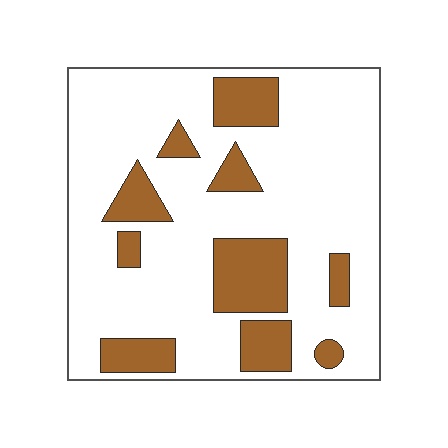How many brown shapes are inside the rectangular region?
10.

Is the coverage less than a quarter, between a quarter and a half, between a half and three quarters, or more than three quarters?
Less than a quarter.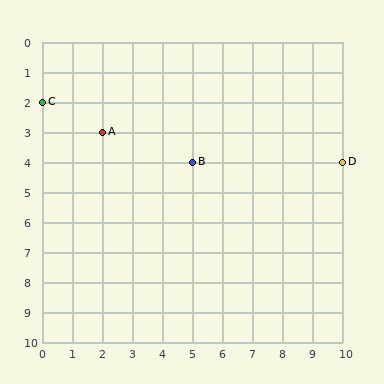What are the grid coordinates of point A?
Point A is at grid coordinates (2, 3).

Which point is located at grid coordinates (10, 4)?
Point D is at (10, 4).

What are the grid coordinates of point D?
Point D is at grid coordinates (10, 4).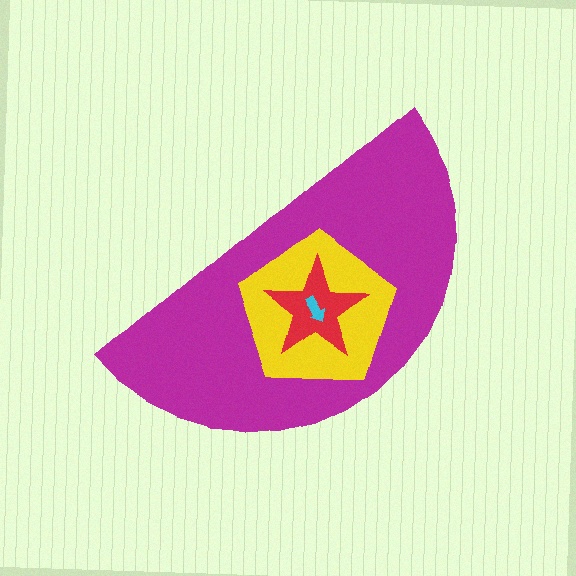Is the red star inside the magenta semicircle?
Yes.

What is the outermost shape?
The magenta semicircle.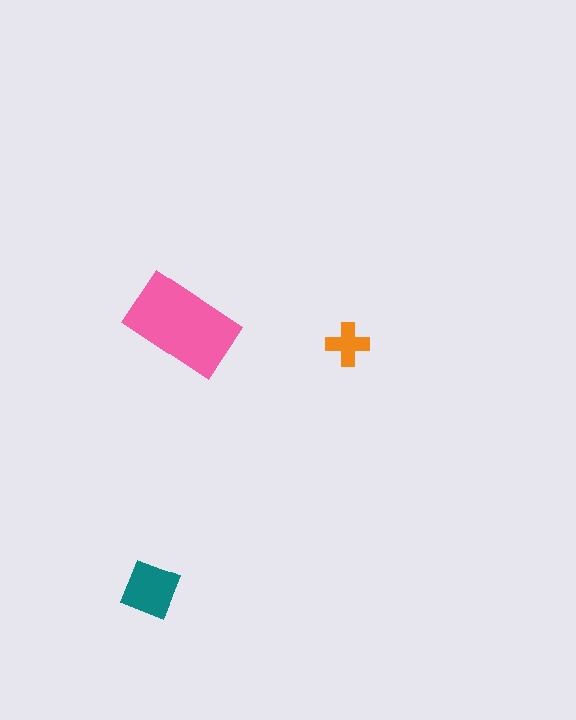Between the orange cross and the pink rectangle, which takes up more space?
The pink rectangle.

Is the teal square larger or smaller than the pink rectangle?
Smaller.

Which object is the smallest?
The orange cross.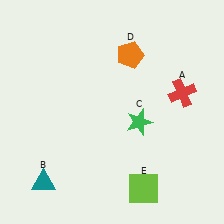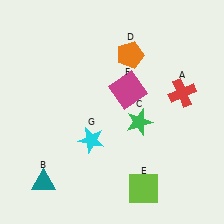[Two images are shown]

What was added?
A magenta square (F), a cyan star (G) were added in Image 2.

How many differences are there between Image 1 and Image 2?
There are 2 differences between the two images.